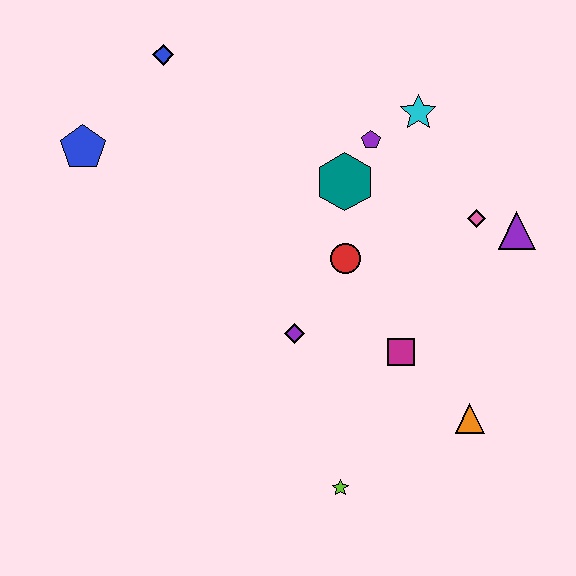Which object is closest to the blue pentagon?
The blue diamond is closest to the blue pentagon.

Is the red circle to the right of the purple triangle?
No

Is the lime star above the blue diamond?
No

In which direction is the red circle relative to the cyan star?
The red circle is below the cyan star.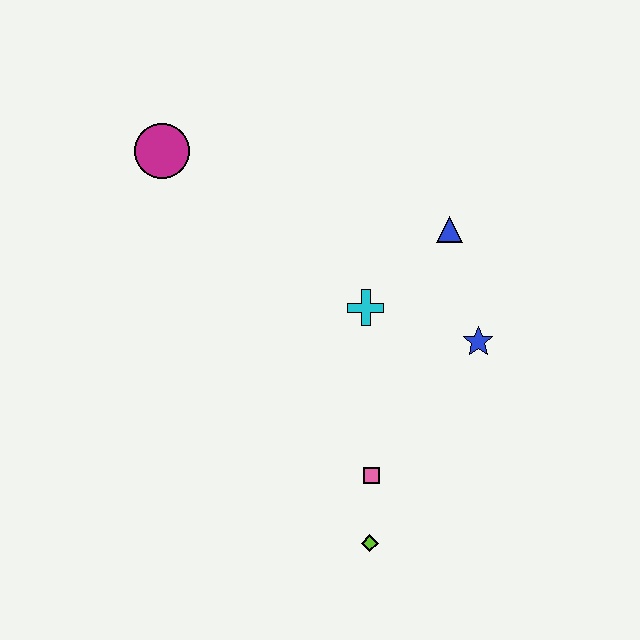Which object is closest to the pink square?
The lime diamond is closest to the pink square.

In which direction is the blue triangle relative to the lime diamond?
The blue triangle is above the lime diamond.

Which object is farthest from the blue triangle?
The lime diamond is farthest from the blue triangle.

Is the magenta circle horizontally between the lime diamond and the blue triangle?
No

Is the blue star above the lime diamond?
Yes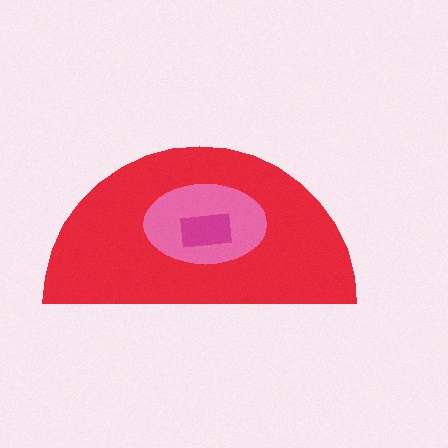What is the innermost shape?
The magenta rectangle.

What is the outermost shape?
The red semicircle.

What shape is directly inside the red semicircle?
The pink ellipse.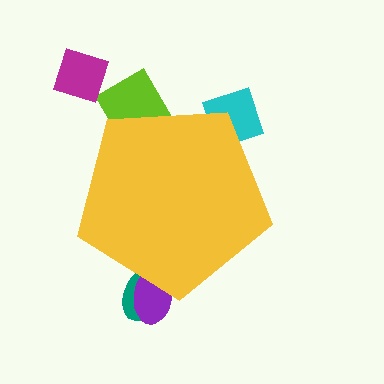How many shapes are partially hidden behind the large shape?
4 shapes are partially hidden.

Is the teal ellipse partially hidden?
Yes, the teal ellipse is partially hidden behind the yellow pentagon.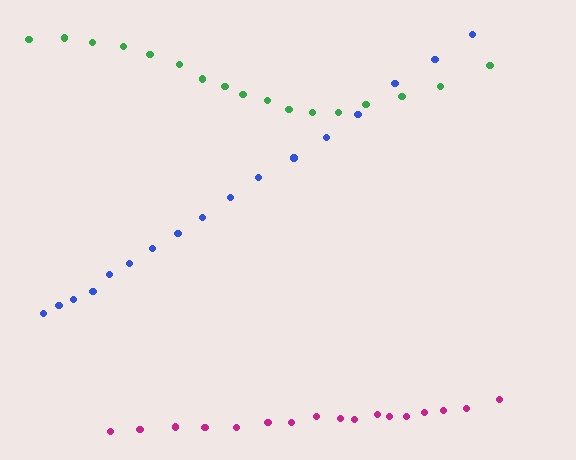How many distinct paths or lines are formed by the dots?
There are 3 distinct paths.